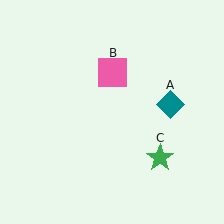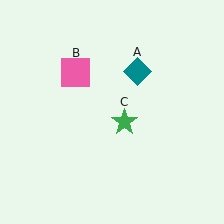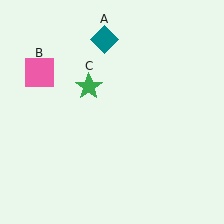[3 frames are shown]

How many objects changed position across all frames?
3 objects changed position: teal diamond (object A), pink square (object B), green star (object C).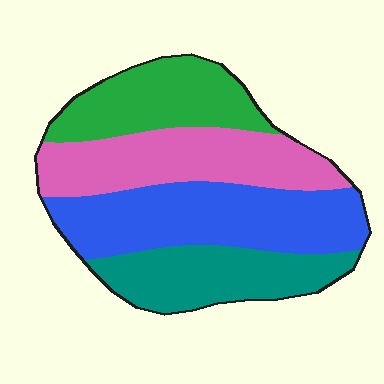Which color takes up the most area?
Blue, at roughly 30%.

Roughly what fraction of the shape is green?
Green covers about 20% of the shape.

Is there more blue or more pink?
Blue.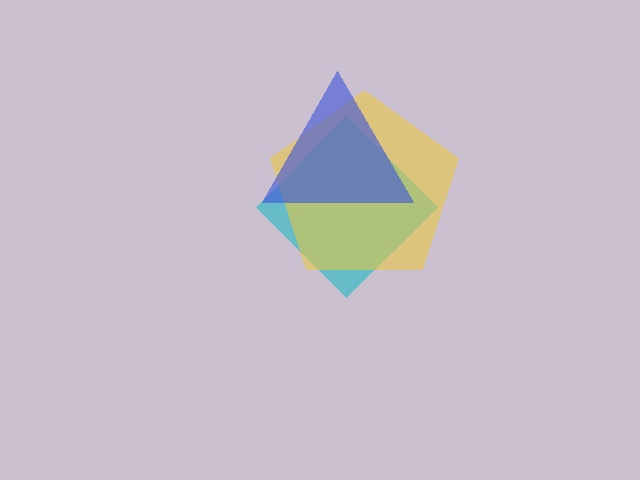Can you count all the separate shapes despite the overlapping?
Yes, there are 3 separate shapes.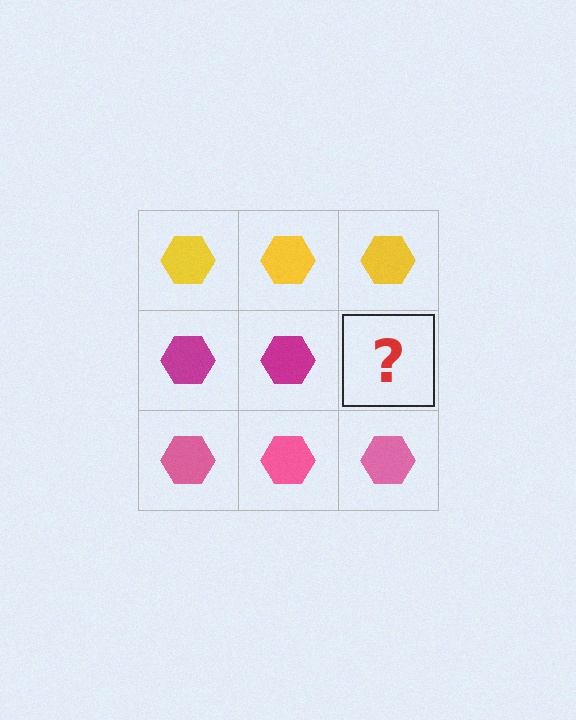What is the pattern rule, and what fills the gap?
The rule is that each row has a consistent color. The gap should be filled with a magenta hexagon.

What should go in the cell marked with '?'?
The missing cell should contain a magenta hexagon.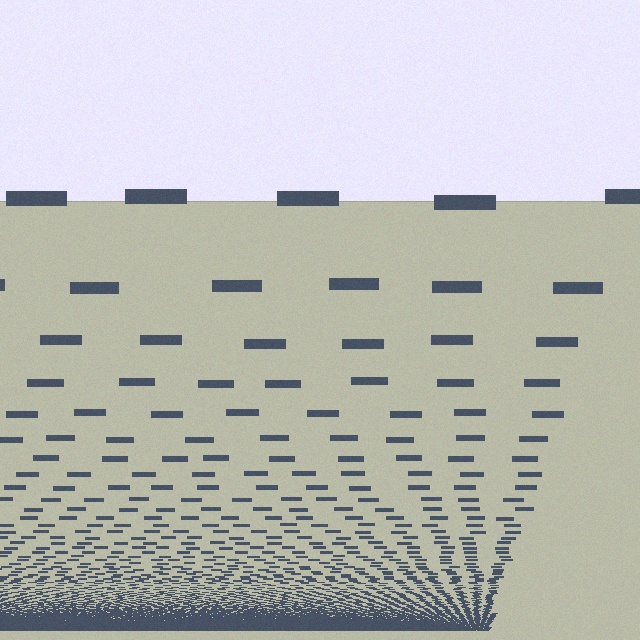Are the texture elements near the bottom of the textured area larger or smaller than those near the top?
Smaller. The gradient is inverted — elements near the bottom are smaller and denser.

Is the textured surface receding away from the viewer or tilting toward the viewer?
The surface appears to tilt toward the viewer. Texture elements get larger and sparser toward the top.